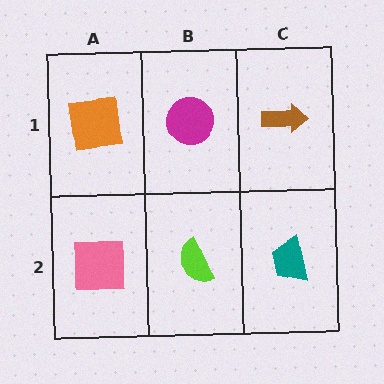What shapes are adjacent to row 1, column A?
A pink square (row 2, column A), a magenta circle (row 1, column B).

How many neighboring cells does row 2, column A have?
2.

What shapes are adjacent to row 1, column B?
A lime semicircle (row 2, column B), an orange square (row 1, column A), a brown arrow (row 1, column C).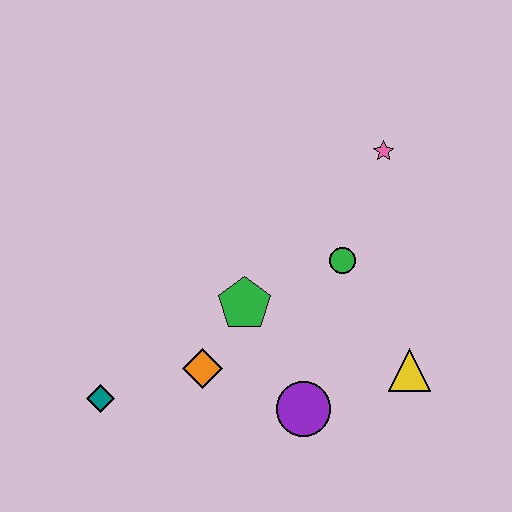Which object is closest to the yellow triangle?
The purple circle is closest to the yellow triangle.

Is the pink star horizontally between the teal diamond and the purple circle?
No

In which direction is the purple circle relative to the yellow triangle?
The purple circle is to the left of the yellow triangle.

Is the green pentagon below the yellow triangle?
No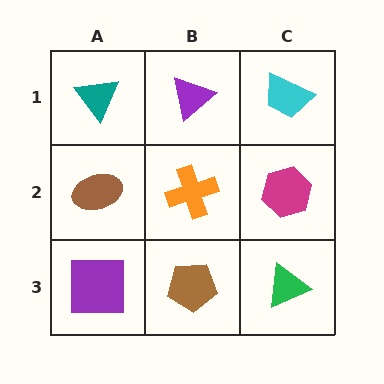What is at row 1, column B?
A purple triangle.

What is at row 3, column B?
A brown pentagon.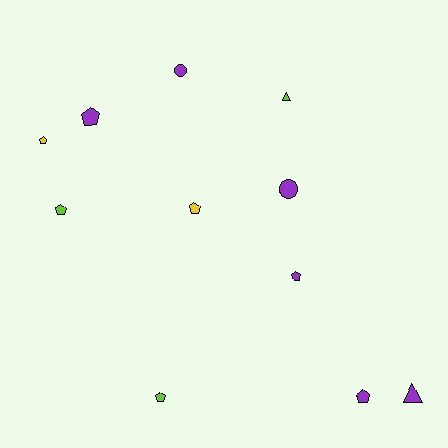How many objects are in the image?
There are 11 objects.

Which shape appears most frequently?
Pentagon, with 7 objects.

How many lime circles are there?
There are no lime circles.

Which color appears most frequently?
Purple, with 6 objects.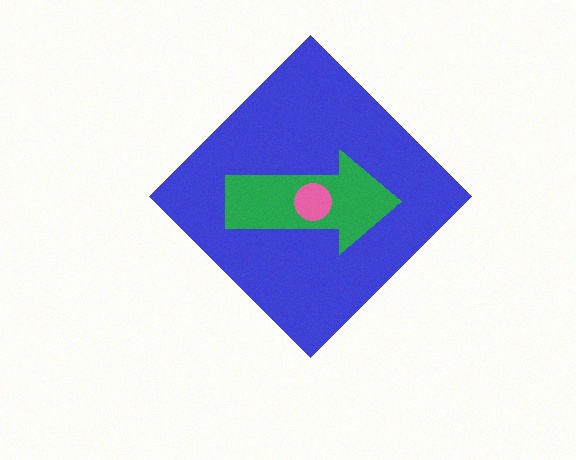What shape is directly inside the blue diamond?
The green arrow.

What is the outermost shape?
The blue diamond.